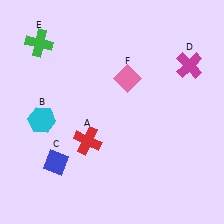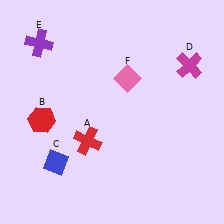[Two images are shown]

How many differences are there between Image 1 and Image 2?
There are 2 differences between the two images.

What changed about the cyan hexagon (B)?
In Image 1, B is cyan. In Image 2, it changed to red.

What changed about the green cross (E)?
In Image 1, E is green. In Image 2, it changed to purple.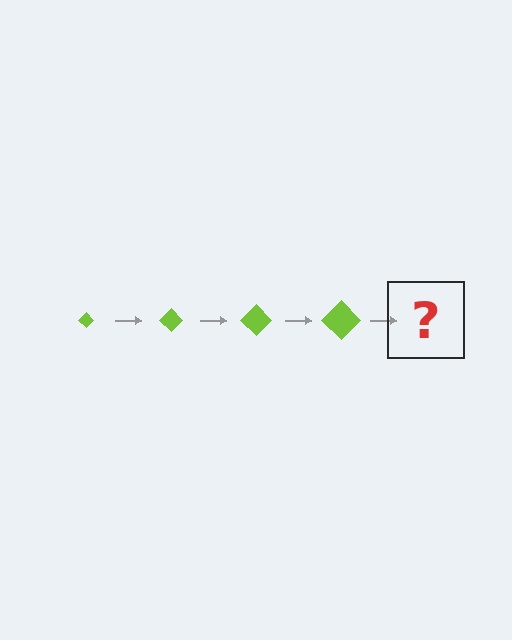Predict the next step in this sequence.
The next step is a lime diamond, larger than the previous one.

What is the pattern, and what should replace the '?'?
The pattern is that the diamond gets progressively larger each step. The '?' should be a lime diamond, larger than the previous one.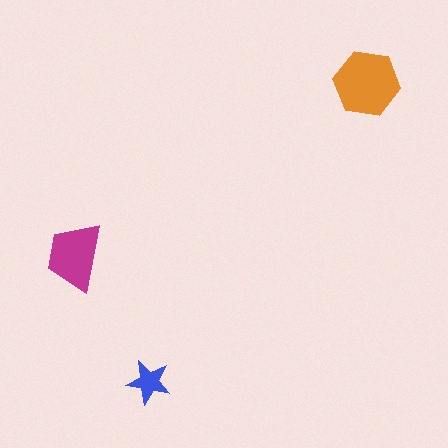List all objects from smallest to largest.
The blue star, the magenta trapezoid, the orange hexagon.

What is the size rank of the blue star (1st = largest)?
3rd.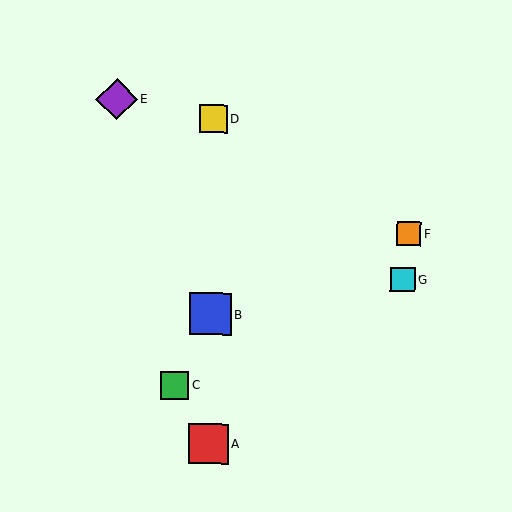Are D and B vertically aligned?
Yes, both are at x≈213.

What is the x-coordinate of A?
Object A is at x≈208.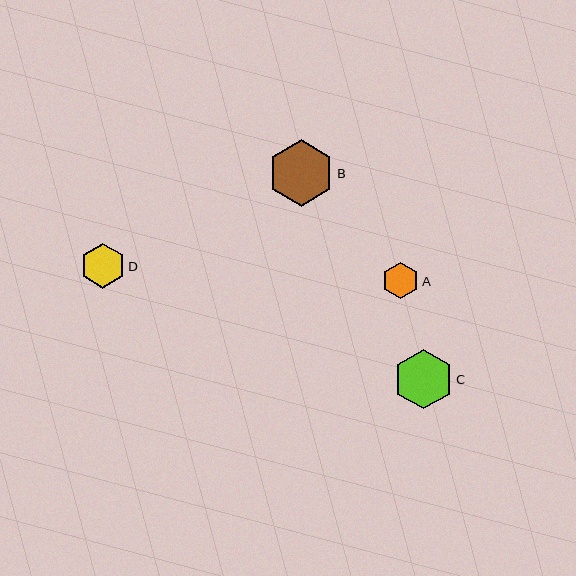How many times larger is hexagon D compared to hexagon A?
Hexagon D is approximately 1.2 times the size of hexagon A.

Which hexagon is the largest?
Hexagon B is the largest with a size of approximately 66 pixels.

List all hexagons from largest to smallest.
From largest to smallest: B, C, D, A.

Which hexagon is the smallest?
Hexagon A is the smallest with a size of approximately 36 pixels.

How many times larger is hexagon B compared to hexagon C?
Hexagon B is approximately 1.1 times the size of hexagon C.